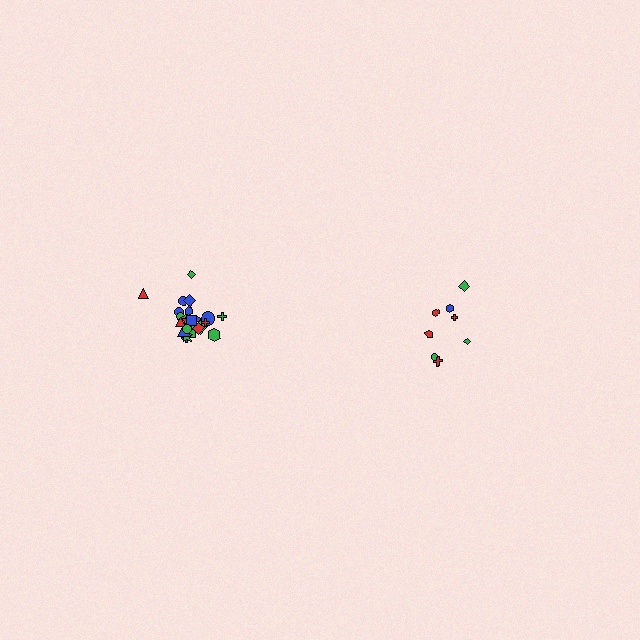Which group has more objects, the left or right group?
The left group.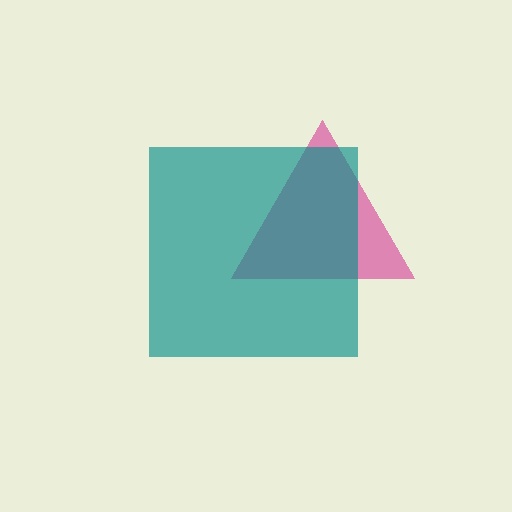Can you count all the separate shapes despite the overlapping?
Yes, there are 2 separate shapes.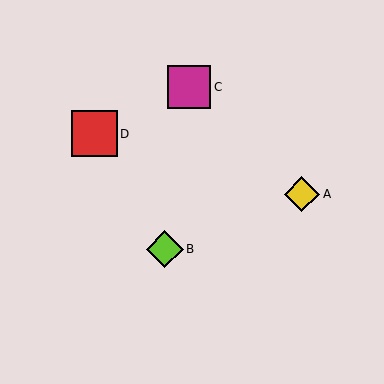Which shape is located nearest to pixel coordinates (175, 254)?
The lime diamond (labeled B) at (165, 249) is nearest to that location.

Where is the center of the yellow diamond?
The center of the yellow diamond is at (302, 194).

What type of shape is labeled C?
Shape C is a magenta square.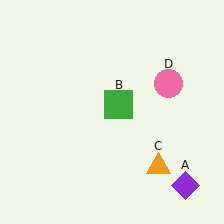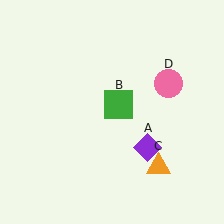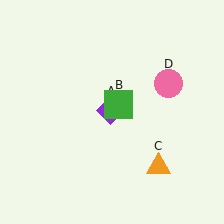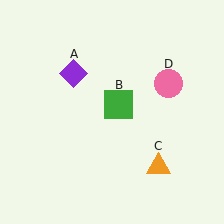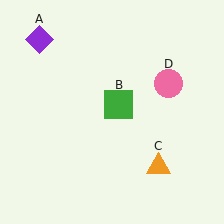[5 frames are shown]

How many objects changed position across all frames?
1 object changed position: purple diamond (object A).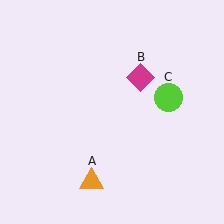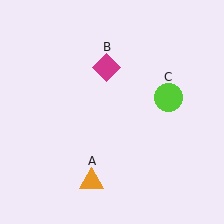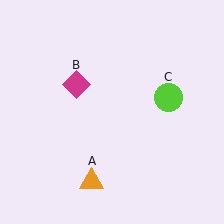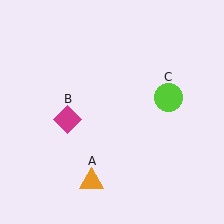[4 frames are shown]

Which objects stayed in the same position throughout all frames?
Orange triangle (object A) and lime circle (object C) remained stationary.